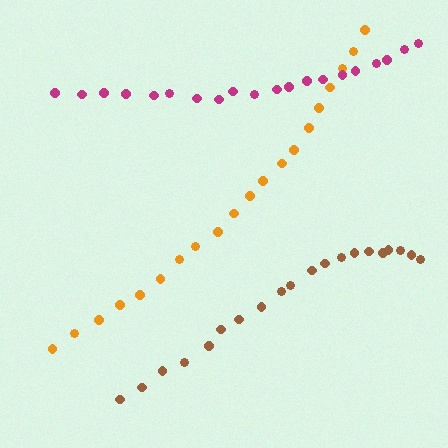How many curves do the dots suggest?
There are 3 distinct paths.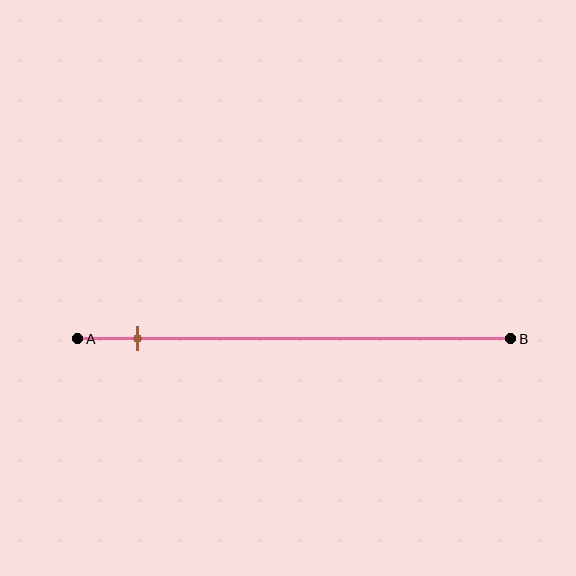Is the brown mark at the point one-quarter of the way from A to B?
No, the mark is at about 15% from A, not at the 25% one-quarter point.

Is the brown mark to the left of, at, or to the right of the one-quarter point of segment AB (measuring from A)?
The brown mark is to the left of the one-quarter point of segment AB.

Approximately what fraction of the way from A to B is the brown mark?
The brown mark is approximately 15% of the way from A to B.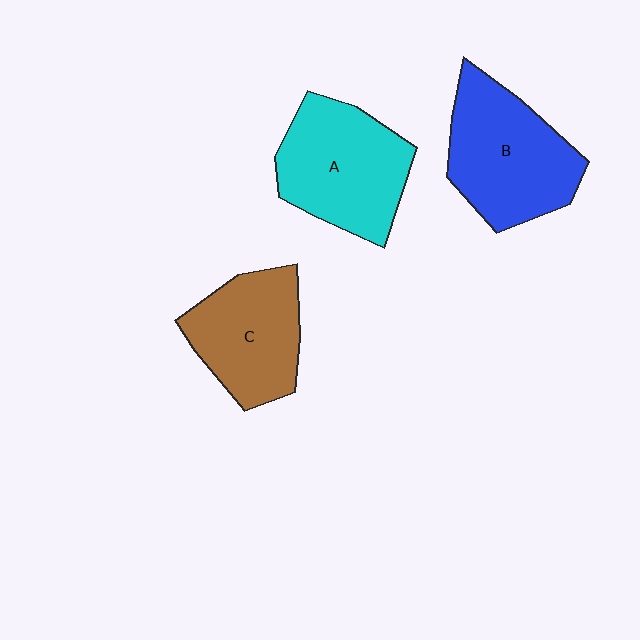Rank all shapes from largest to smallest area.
From largest to smallest: B (blue), A (cyan), C (brown).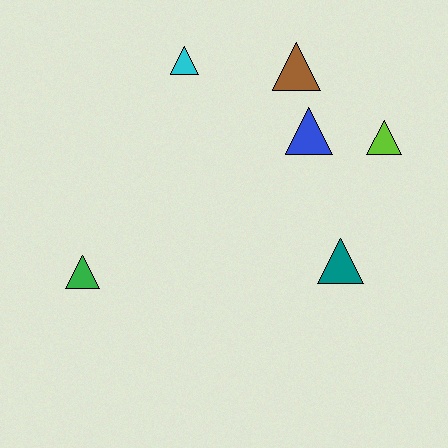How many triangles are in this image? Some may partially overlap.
There are 6 triangles.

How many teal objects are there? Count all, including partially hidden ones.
There is 1 teal object.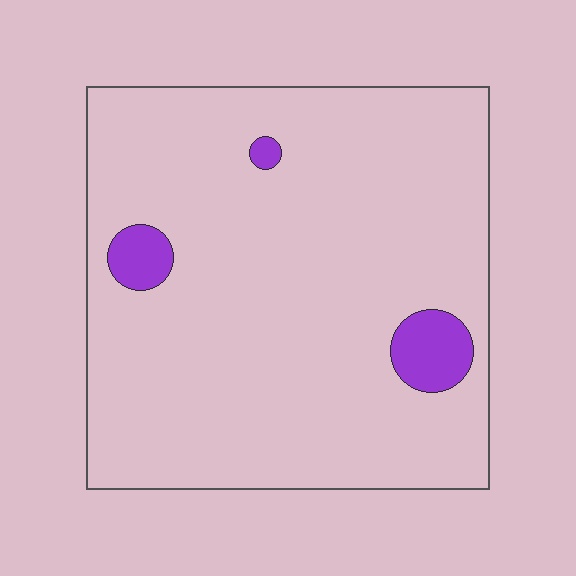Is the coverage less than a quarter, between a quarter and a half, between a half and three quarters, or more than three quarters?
Less than a quarter.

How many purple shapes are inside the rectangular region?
3.